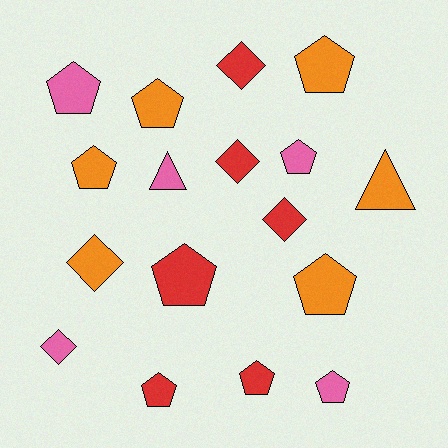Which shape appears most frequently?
Pentagon, with 10 objects.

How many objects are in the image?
There are 17 objects.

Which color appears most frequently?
Red, with 6 objects.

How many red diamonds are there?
There are 3 red diamonds.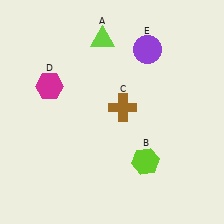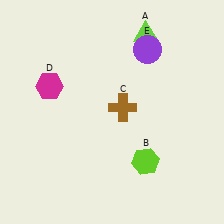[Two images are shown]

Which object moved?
The lime triangle (A) moved right.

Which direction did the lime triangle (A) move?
The lime triangle (A) moved right.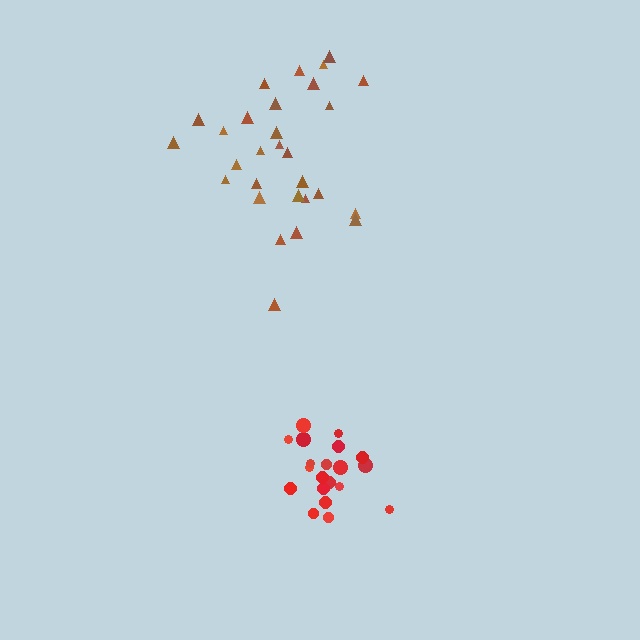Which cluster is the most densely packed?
Red.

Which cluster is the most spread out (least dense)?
Brown.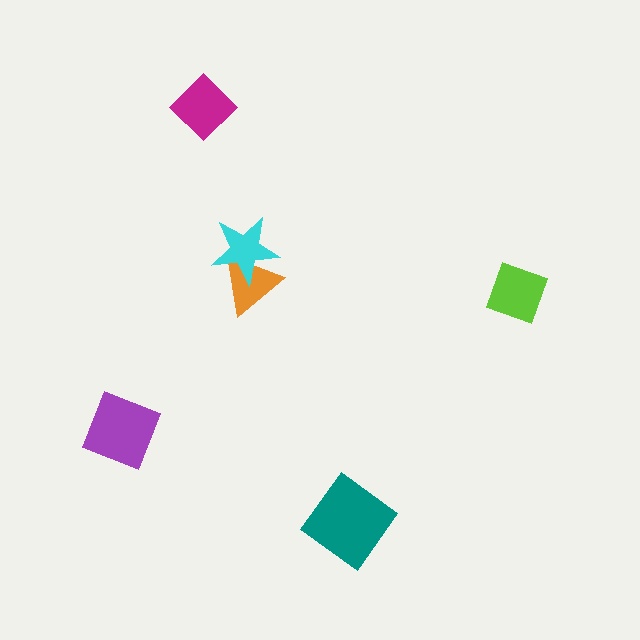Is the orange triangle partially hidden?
Yes, it is partially covered by another shape.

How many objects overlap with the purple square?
0 objects overlap with the purple square.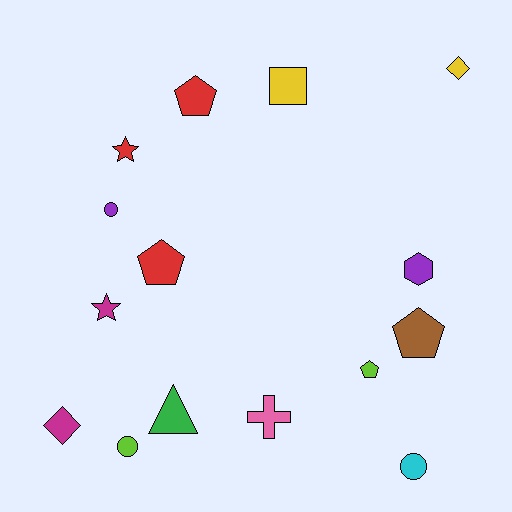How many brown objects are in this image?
There is 1 brown object.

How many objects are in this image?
There are 15 objects.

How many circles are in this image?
There are 3 circles.